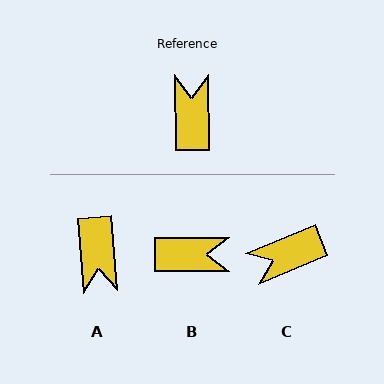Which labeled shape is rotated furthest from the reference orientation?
A, about 176 degrees away.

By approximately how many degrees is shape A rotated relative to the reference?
Approximately 176 degrees clockwise.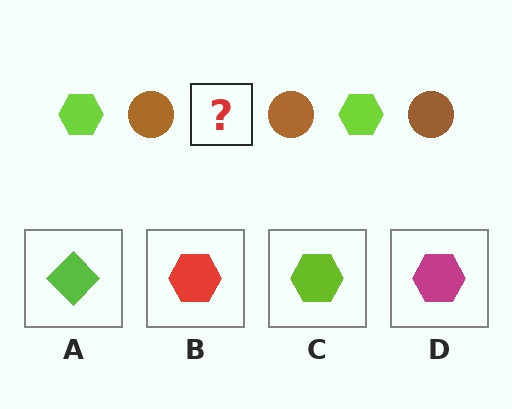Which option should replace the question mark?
Option C.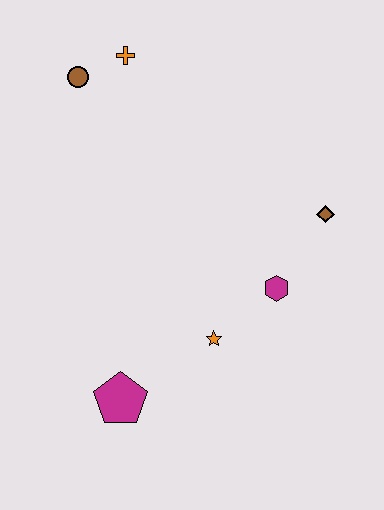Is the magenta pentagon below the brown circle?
Yes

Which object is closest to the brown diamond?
The magenta hexagon is closest to the brown diamond.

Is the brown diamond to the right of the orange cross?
Yes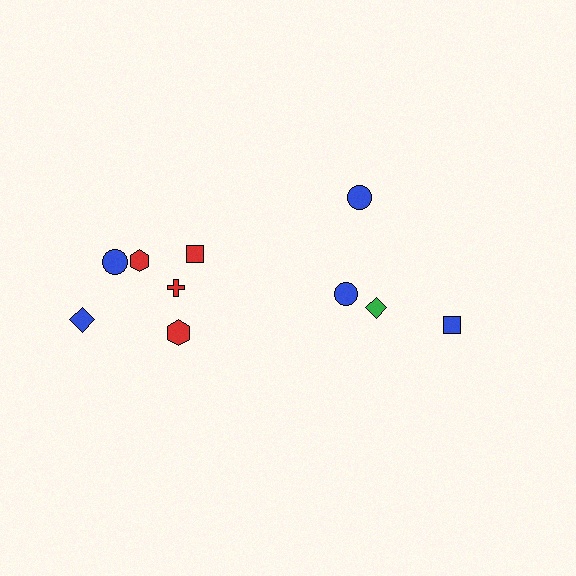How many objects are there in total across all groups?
There are 10 objects.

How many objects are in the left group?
There are 6 objects.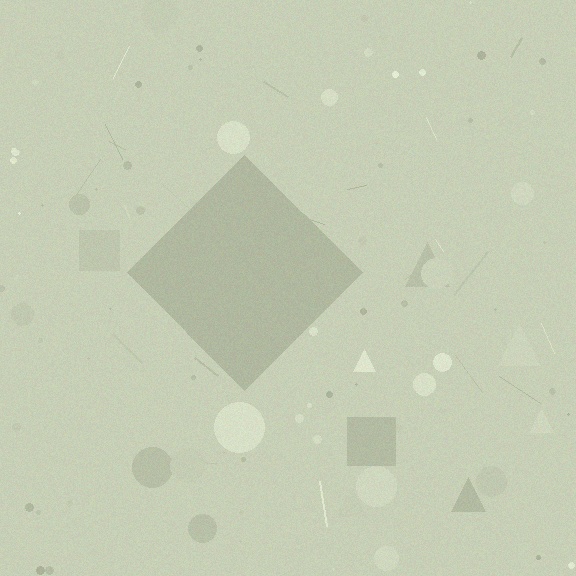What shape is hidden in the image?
A diamond is hidden in the image.